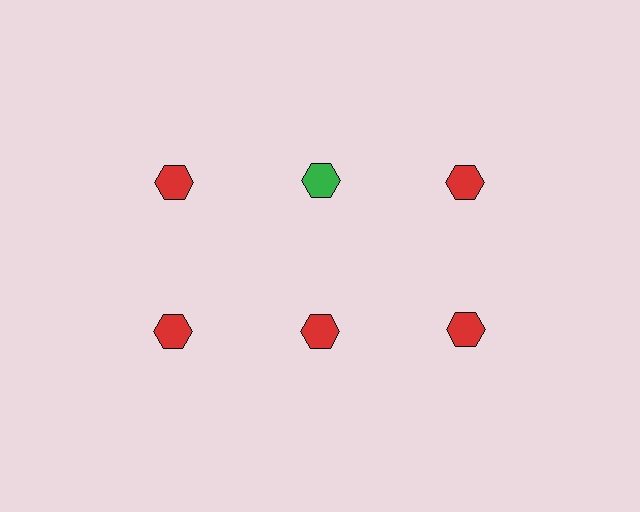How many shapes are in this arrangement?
There are 6 shapes arranged in a grid pattern.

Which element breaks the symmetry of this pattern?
The green hexagon in the top row, second from left column breaks the symmetry. All other shapes are red hexagons.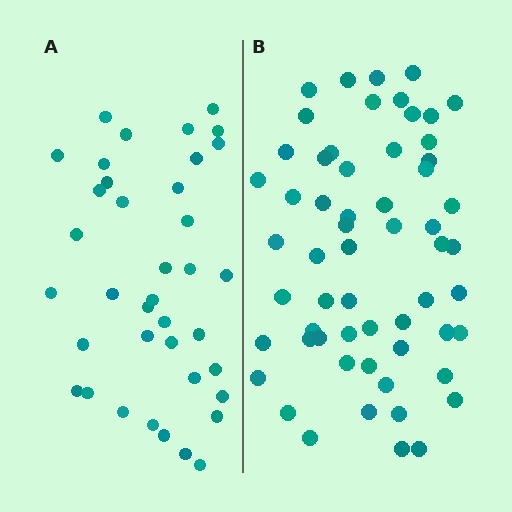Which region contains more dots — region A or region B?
Region B (the right region) has more dots.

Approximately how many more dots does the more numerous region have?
Region B has approximately 20 more dots than region A.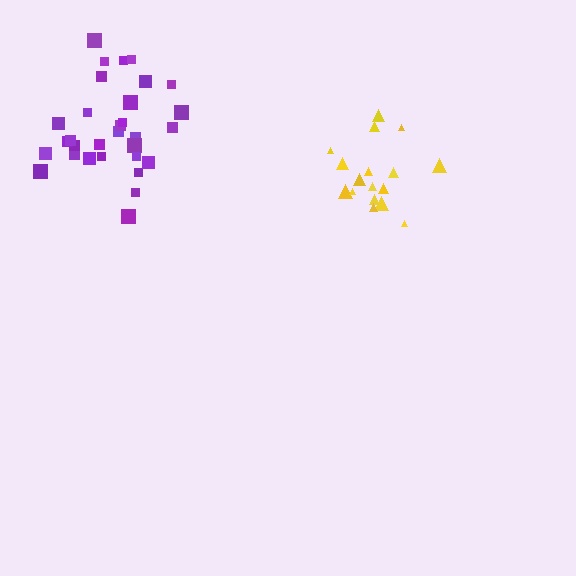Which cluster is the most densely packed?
Yellow.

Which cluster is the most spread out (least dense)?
Purple.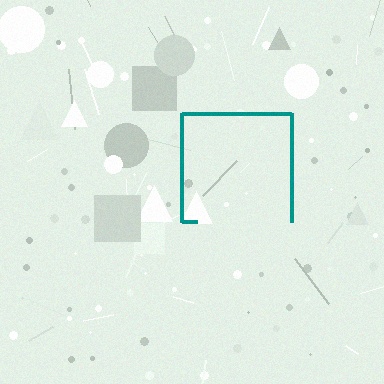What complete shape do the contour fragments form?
The contour fragments form a square.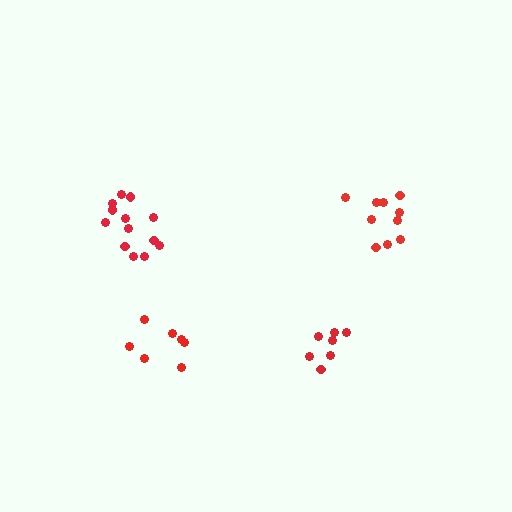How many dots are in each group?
Group 1: 7 dots, Group 2: 13 dots, Group 3: 10 dots, Group 4: 7 dots (37 total).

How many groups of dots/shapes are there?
There are 4 groups.